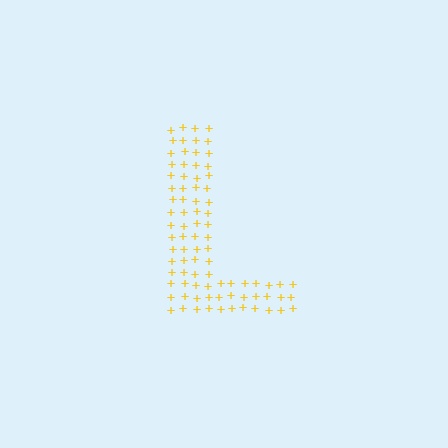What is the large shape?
The large shape is the letter L.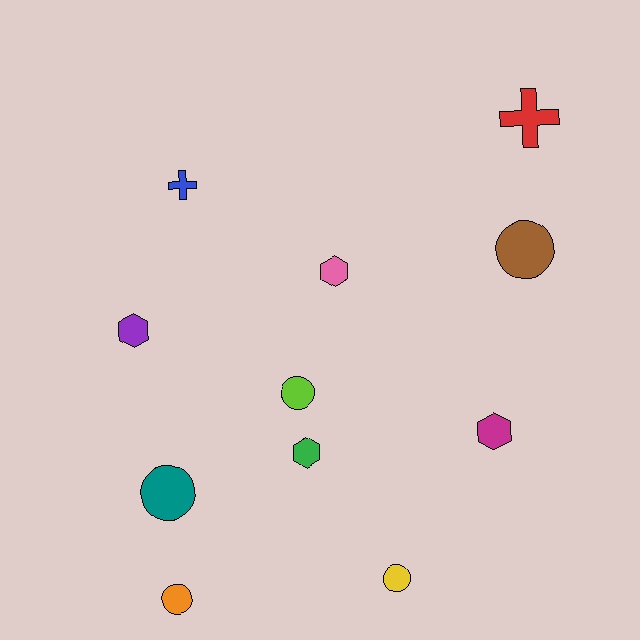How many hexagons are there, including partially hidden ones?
There are 4 hexagons.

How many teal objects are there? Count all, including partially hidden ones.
There is 1 teal object.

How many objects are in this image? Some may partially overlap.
There are 11 objects.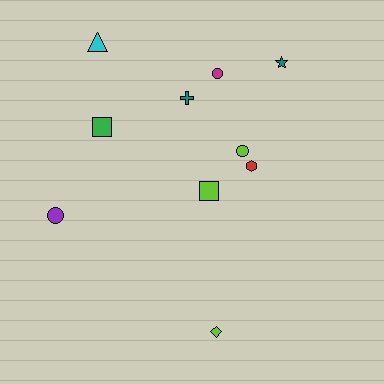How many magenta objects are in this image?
There is 1 magenta object.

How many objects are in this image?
There are 10 objects.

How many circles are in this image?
There are 3 circles.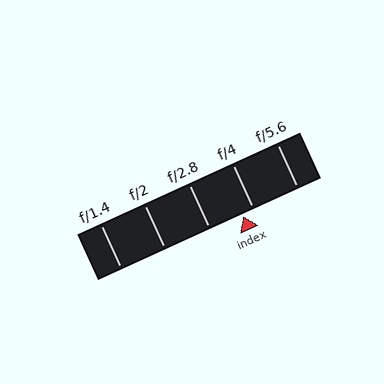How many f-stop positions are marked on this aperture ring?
There are 5 f-stop positions marked.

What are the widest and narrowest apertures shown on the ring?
The widest aperture shown is f/1.4 and the narrowest is f/5.6.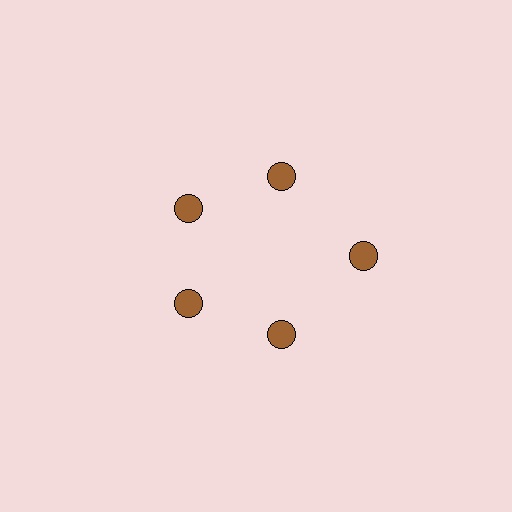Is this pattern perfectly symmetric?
No. The 5 brown circles are arranged in a ring, but one element near the 3 o'clock position is pushed outward from the center, breaking the 5-fold rotational symmetry.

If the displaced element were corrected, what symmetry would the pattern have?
It would have 5-fold rotational symmetry — the pattern would map onto itself every 72 degrees.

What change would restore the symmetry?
The symmetry would be restored by moving it inward, back onto the ring so that all 5 circles sit at equal angles and equal distance from the center.